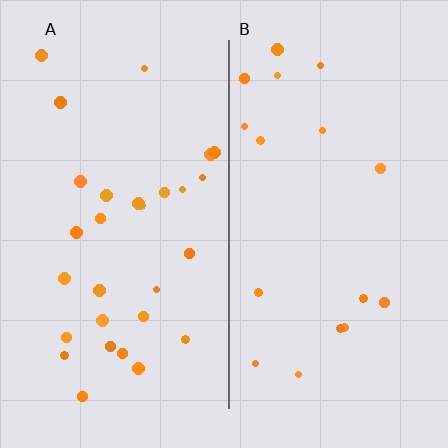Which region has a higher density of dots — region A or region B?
A (the left).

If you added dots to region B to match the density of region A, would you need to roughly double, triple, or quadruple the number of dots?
Approximately double.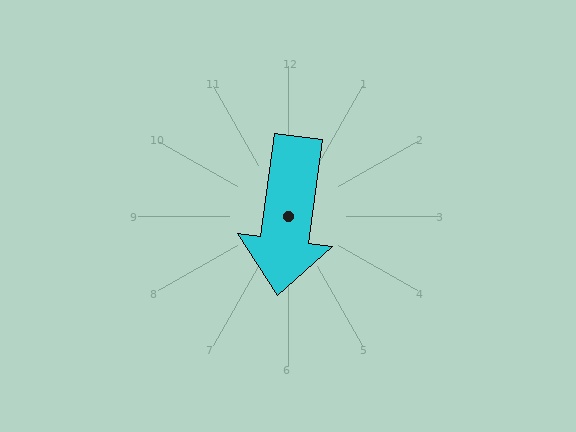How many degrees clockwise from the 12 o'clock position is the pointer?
Approximately 188 degrees.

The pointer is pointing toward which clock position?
Roughly 6 o'clock.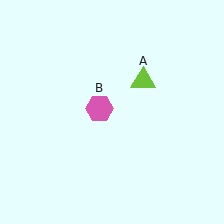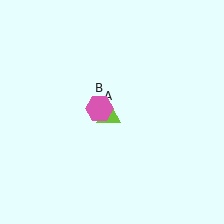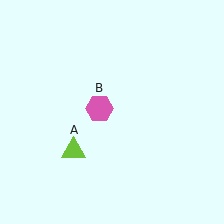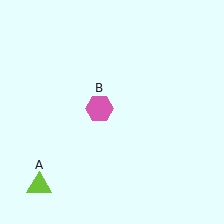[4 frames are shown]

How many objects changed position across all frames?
1 object changed position: lime triangle (object A).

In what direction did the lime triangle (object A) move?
The lime triangle (object A) moved down and to the left.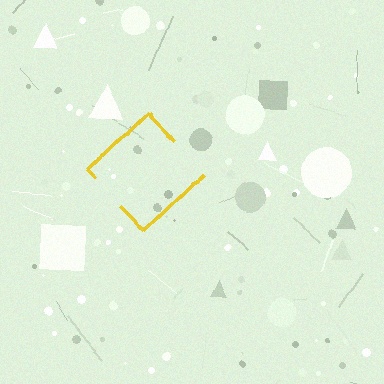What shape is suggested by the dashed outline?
The dashed outline suggests a diamond.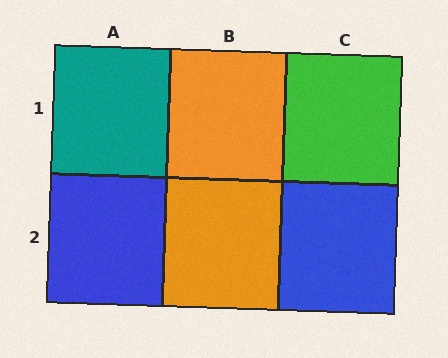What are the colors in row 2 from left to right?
Blue, orange, blue.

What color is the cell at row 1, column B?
Orange.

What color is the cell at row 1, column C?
Green.